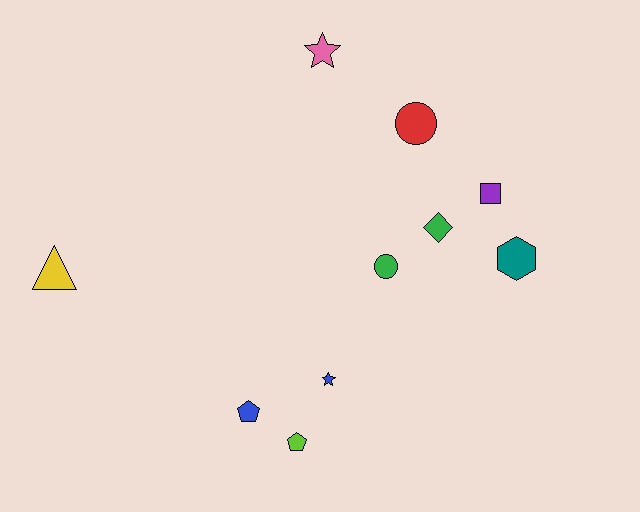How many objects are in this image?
There are 10 objects.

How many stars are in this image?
There are 2 stars.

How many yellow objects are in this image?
There is 1 yellow object.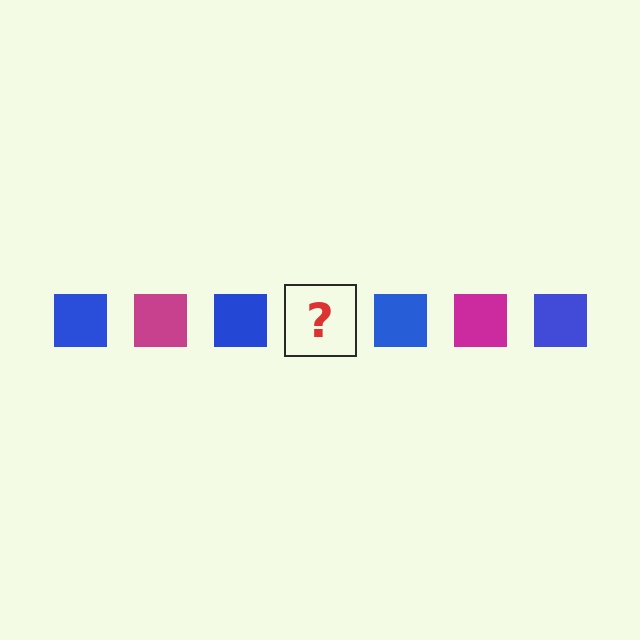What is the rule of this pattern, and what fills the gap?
The rule is that the pattern cycles through blue, magenta squares. The gap should be filled with a magenta square.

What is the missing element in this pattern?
The missing element is a magenta square.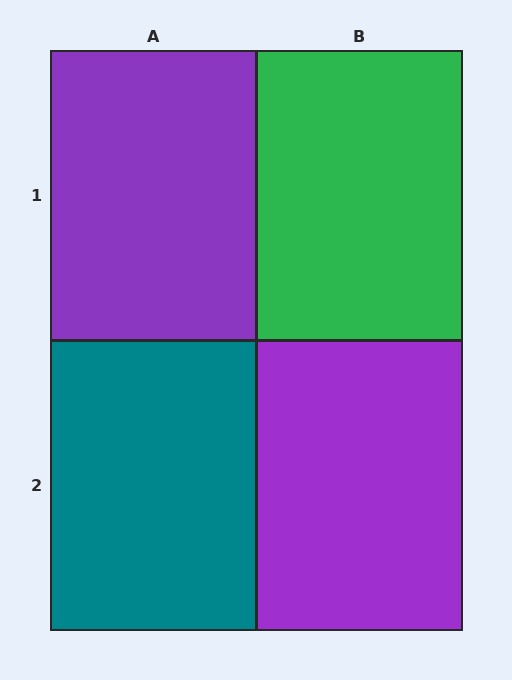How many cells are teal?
1 cell is teal.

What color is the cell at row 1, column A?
Purple.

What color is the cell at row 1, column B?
Green.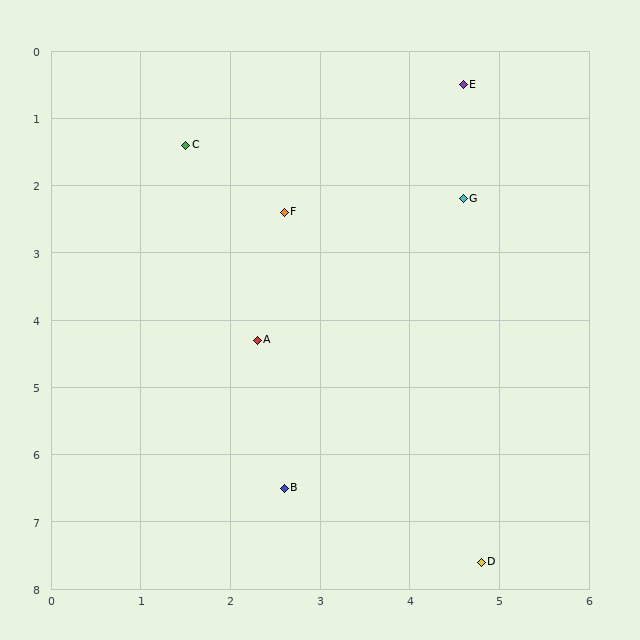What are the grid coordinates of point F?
Point F is at approximately (2.6, 2.4).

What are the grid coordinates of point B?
Point B is at approximately (2.6, 6.5).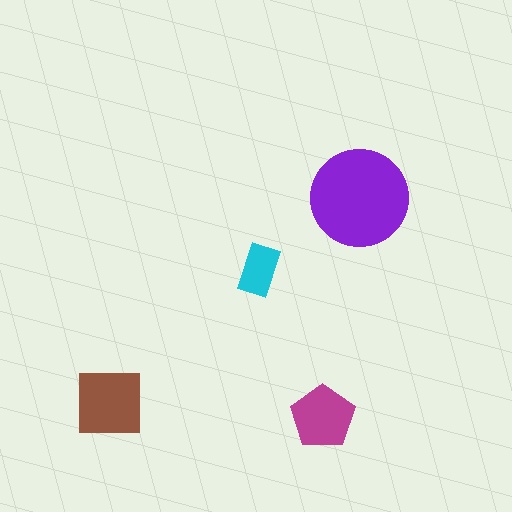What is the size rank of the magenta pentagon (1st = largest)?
3rd.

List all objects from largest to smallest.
The purple circle, the brown square, the magenta pentagon, the cyan rectangle.